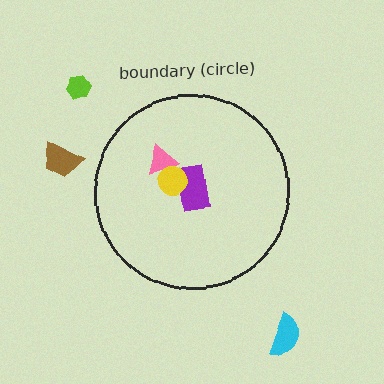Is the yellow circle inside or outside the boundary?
Inside.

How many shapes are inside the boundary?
3 inside, 3 outside.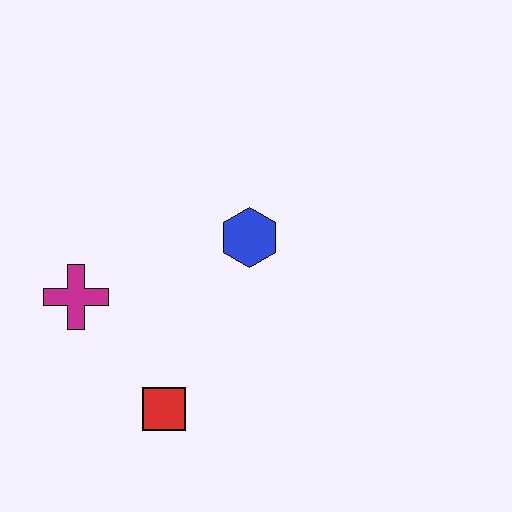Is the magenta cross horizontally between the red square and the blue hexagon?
No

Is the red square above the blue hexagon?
No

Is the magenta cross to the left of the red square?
Yes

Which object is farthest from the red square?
The blue hexagon is farthest from the red square.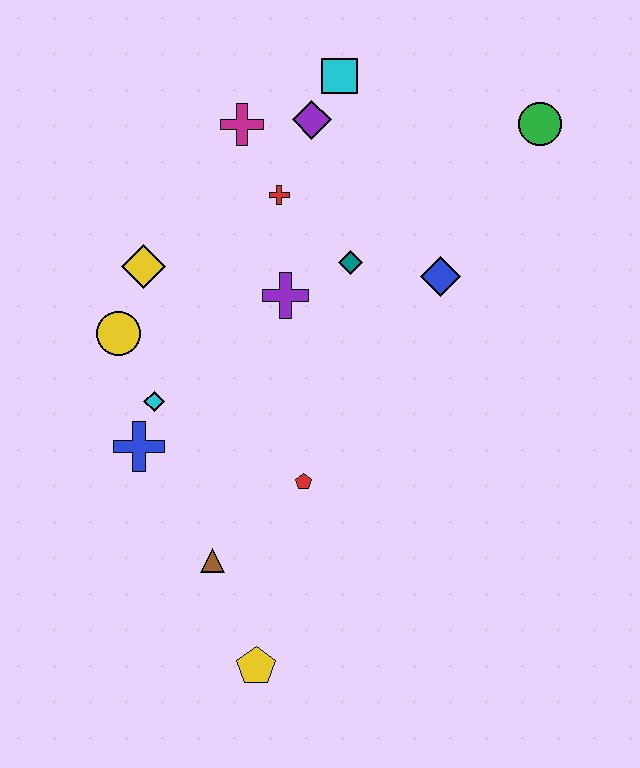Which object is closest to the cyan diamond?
The blue cross is closest to the cyan diamond.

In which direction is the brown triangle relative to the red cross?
The brown triangle is below the red cross.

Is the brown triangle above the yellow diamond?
No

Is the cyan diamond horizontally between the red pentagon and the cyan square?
No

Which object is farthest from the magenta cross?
The yellow pentagon is farthest from the magenta cross.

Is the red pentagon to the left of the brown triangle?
No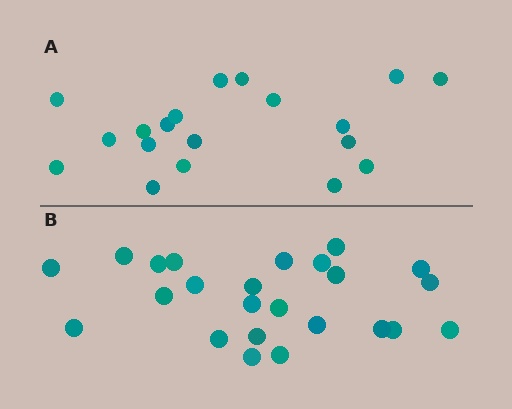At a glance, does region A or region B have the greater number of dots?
Region B (the bottom region) has more dots.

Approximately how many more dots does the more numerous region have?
Region B has about 5 more dots than region A.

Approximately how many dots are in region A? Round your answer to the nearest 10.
About 20 dots. (The exact count is 19, which rounds to 20.)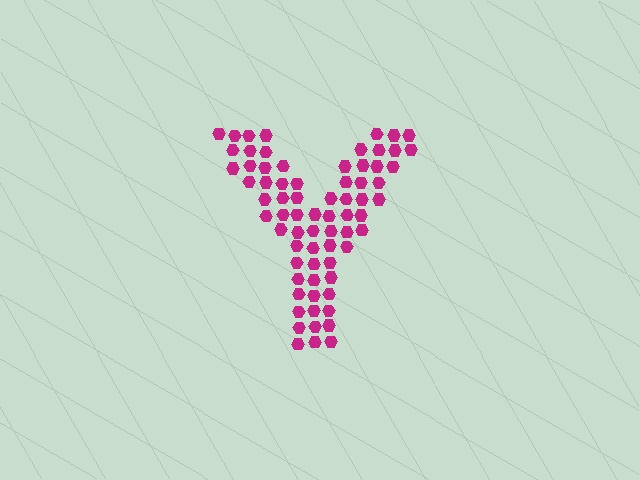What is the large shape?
The large shape is the letter Y.